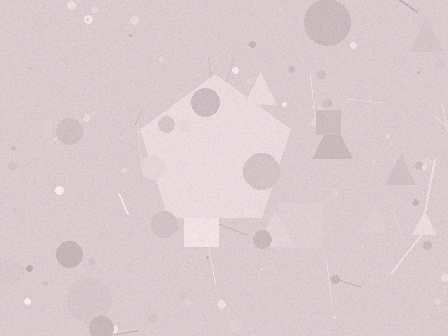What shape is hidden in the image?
A pentagon is hidden in the image.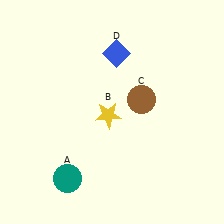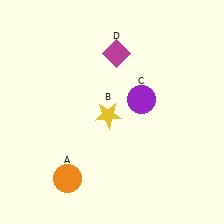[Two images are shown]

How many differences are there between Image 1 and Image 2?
There are 3 differences between the two images.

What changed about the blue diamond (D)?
In Image 1, D is blue. In Image 2, it changed to magenta.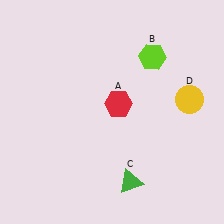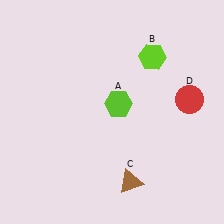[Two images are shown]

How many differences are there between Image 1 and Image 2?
There are 3 differences between the two images.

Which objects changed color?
A changed from red to lime. C changed from green to brown. D changed from yellow to red.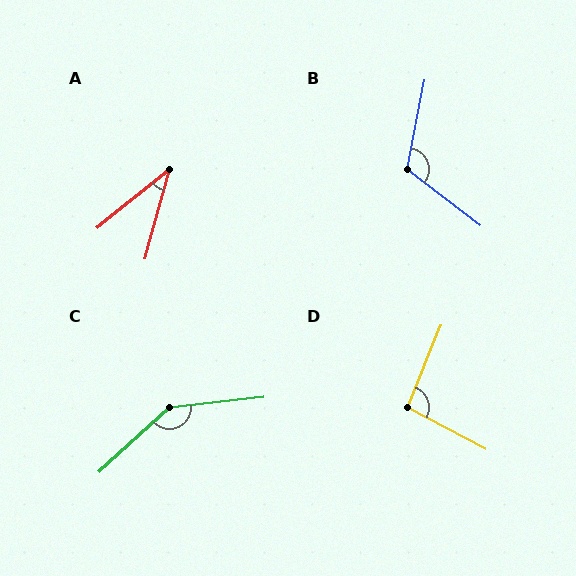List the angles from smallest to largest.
A (36°), D (96°), B (117°), C (144°).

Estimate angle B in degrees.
Approximately 117 degrees.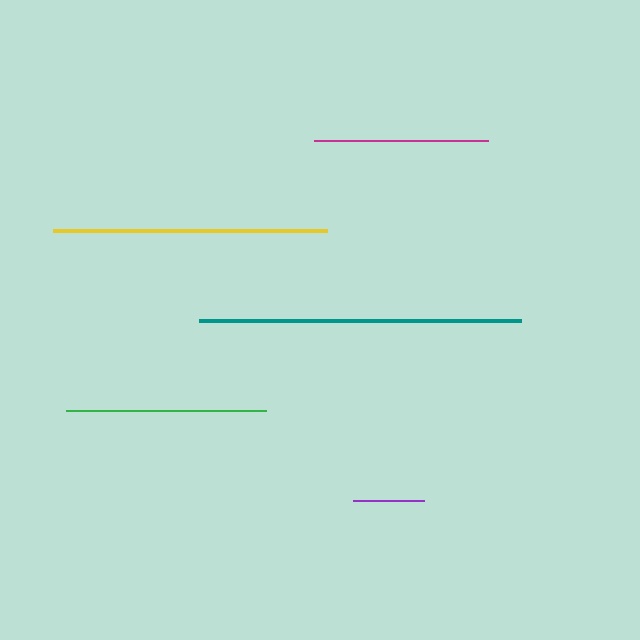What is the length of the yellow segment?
The yellow segment is approximately 274 pixels long.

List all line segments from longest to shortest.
From longest to shortest: teal, yellow, green, magenta, purple.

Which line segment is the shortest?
The purple line is the shortest at approximately 71 pixels.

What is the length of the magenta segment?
The magenta segment is approximately 175 pixels long.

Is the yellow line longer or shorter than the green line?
The yellow line is longer than the green line.